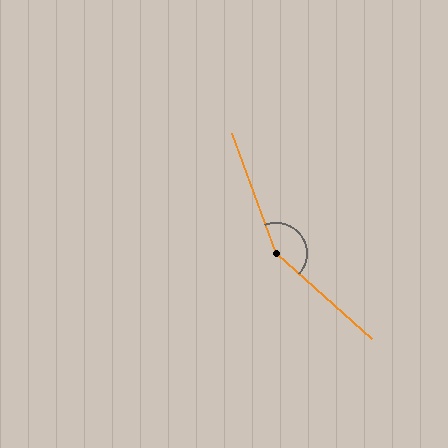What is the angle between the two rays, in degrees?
Approximately 152 degrees.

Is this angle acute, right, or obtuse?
It is obtuse.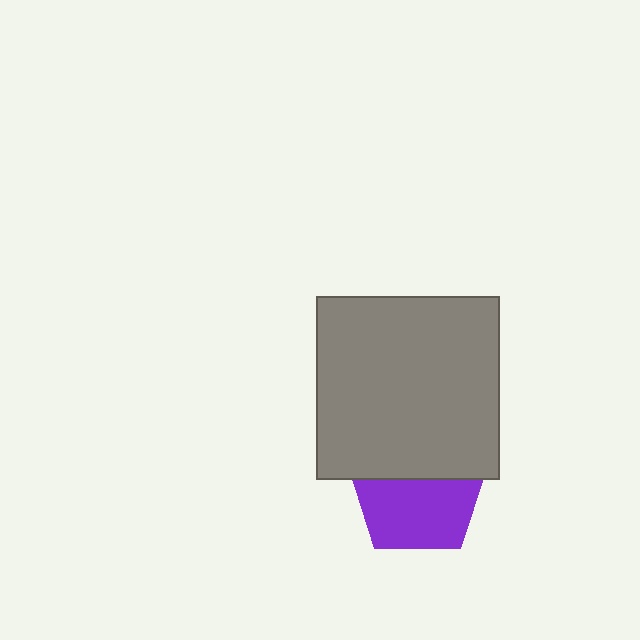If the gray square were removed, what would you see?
You would see the complete purple pentagon.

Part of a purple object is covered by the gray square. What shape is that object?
It is a pentagon.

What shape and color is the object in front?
The object in front is a gray square.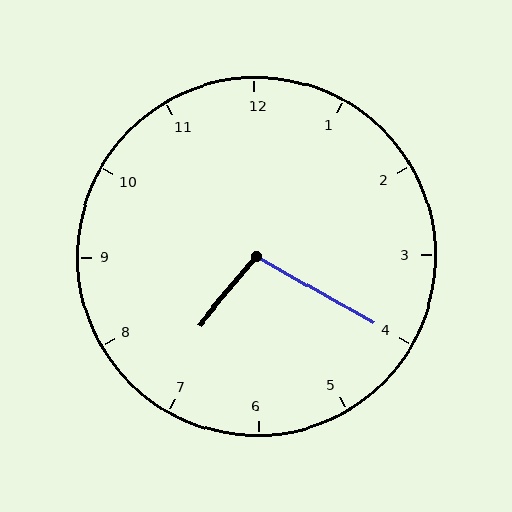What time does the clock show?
7:20.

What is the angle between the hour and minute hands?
Approximately 100 degrees.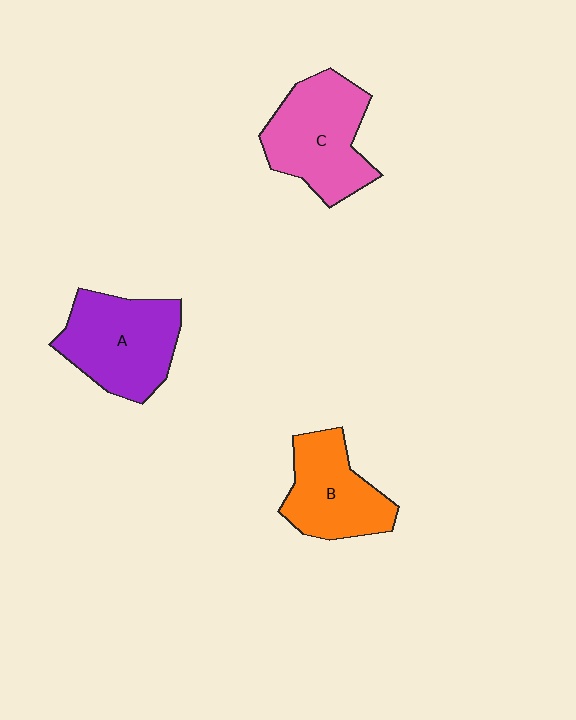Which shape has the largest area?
Shape C (pink).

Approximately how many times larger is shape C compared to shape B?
Approximately 1.2 times.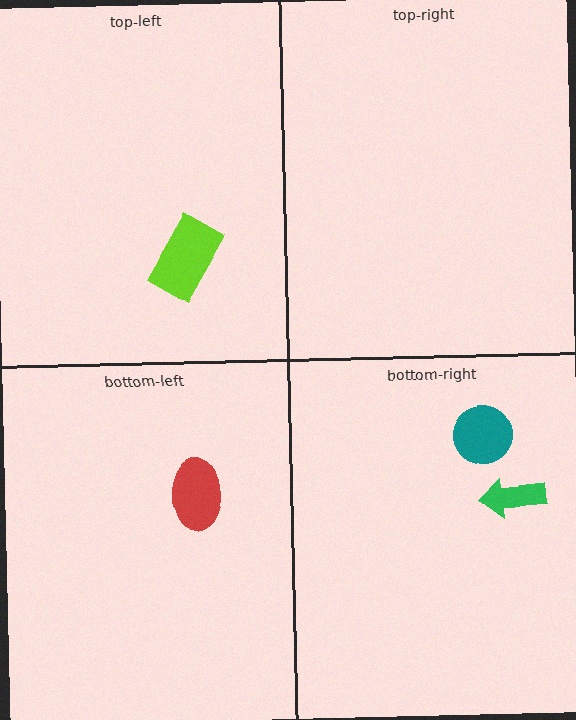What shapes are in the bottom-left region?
The red ellipse.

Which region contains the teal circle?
The bottom-right region.